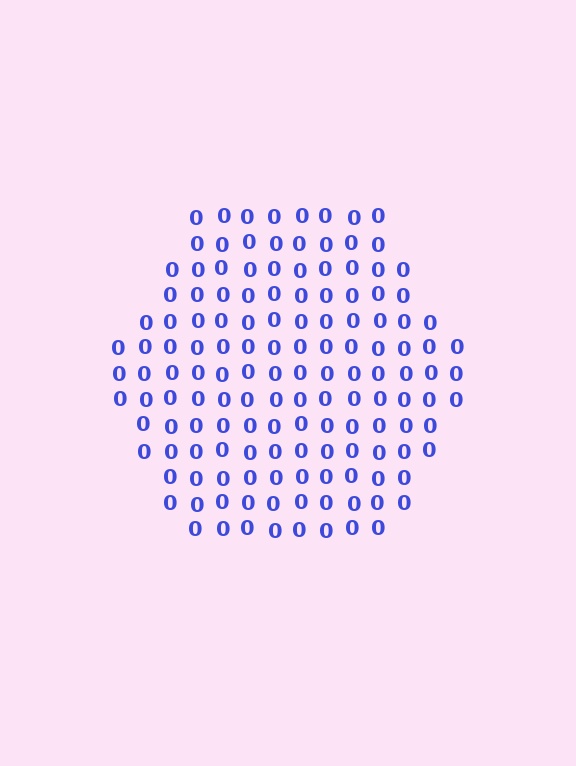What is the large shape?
The large shape is a hexagon.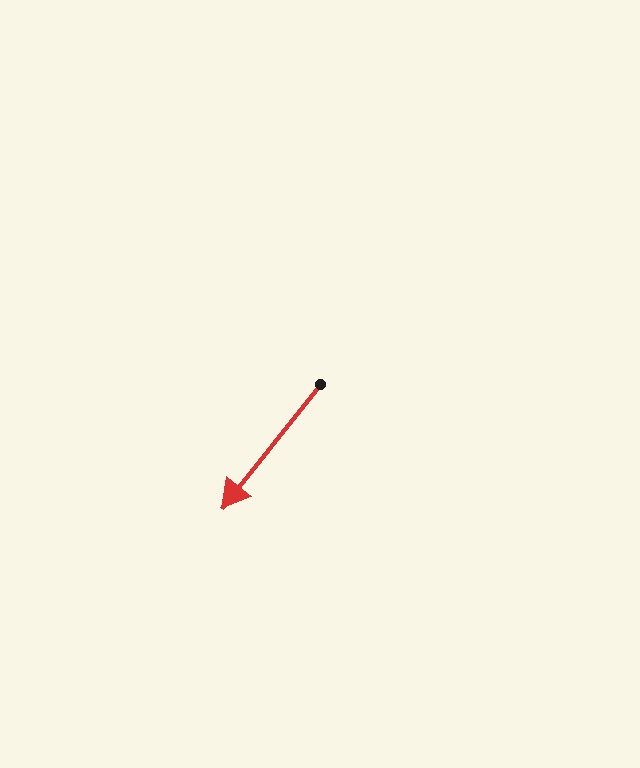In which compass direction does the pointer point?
Southwest.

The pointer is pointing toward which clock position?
Roughly 7 o'clock.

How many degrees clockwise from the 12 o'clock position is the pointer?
Approximately 218 degrees.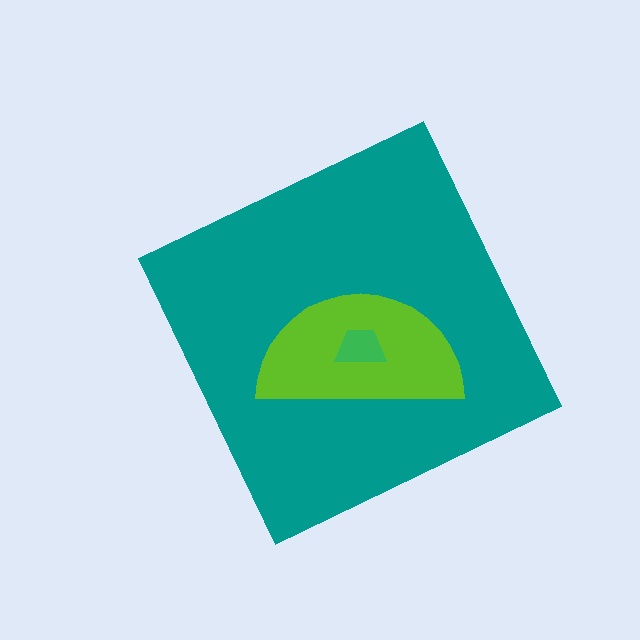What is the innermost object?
The green trapezoid.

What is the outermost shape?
The teal diamond.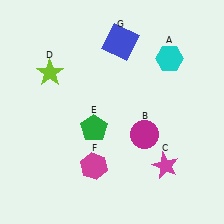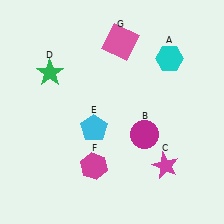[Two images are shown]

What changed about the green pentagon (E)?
In Image 1, E is green. In Image 2, it changed to cyan.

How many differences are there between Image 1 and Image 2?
There are 3 differences between the two images.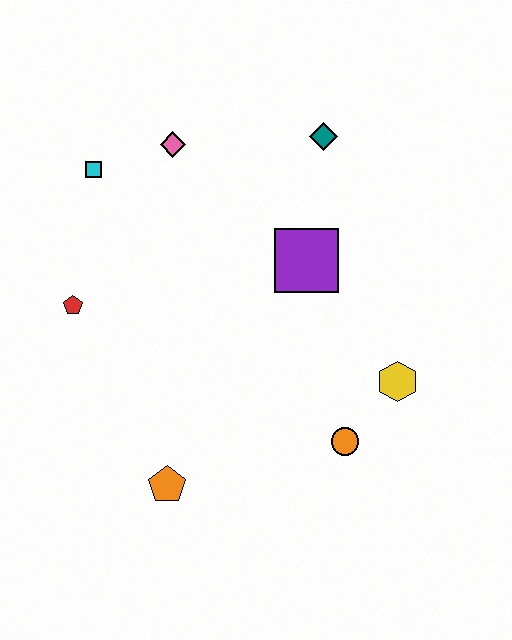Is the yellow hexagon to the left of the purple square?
No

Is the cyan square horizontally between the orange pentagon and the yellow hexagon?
No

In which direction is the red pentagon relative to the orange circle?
The red pentagon is to the left of the orange circle.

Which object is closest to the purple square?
The teal diamond is closest to the purple square.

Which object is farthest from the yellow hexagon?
The cyan square is farthest from the yellow hexagon.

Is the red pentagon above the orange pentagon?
Yes